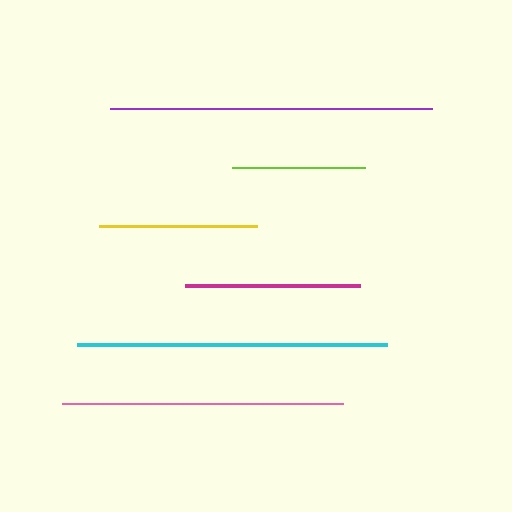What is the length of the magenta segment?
The magenta segment is approximately 175 pixels long.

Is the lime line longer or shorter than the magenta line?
The magenta line is longer than the lime line.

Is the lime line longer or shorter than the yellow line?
The yellow line is longer than the lime line.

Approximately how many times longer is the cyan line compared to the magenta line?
The cyan line is approximately 1.8 times the length of the magenta line.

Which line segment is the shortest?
The lime line is the shortest at approximately 133 pixels.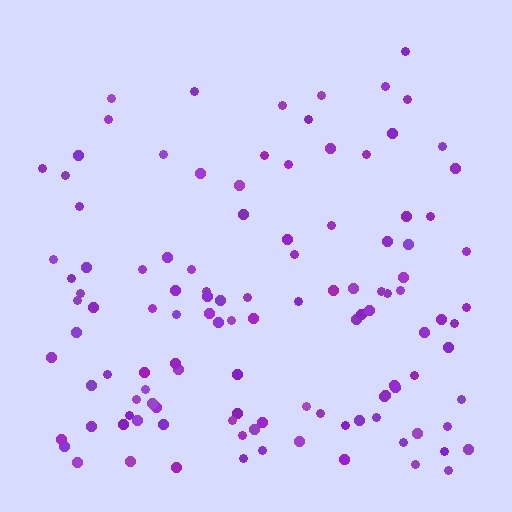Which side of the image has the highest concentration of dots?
The bottom.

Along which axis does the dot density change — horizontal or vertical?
Vertical.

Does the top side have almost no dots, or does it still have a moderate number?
Still a moderate number, just noticeably fewer than the bottom.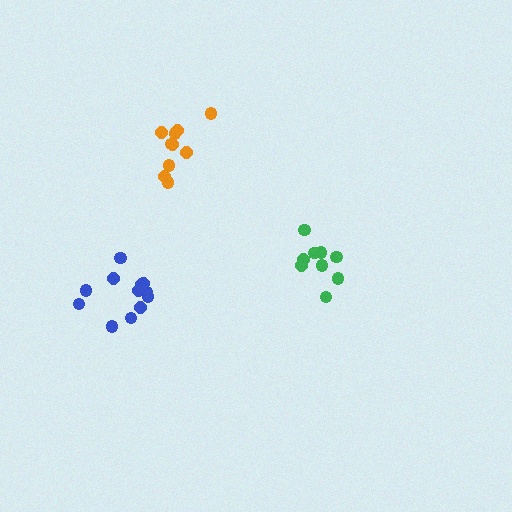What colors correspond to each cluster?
The clusters are colored: blue, orange, green.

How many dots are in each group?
Group 1: 12 dots, Group 2: 10 dots, Group 3: 9 dots (31 total).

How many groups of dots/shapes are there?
There are 3 groups.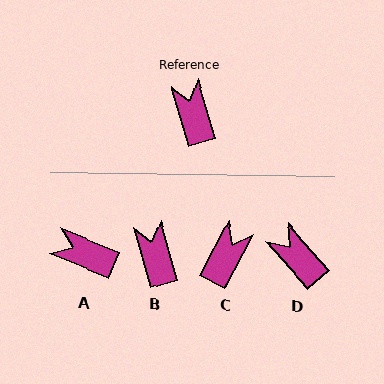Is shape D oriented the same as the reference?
No, it is off by about 25 degrees.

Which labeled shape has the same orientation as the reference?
B.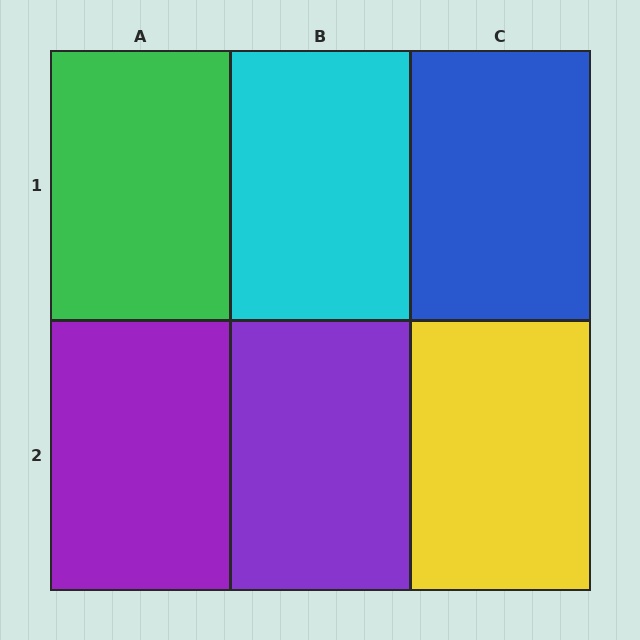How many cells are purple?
2 cells are purple.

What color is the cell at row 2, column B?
Purple.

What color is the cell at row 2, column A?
Purple.